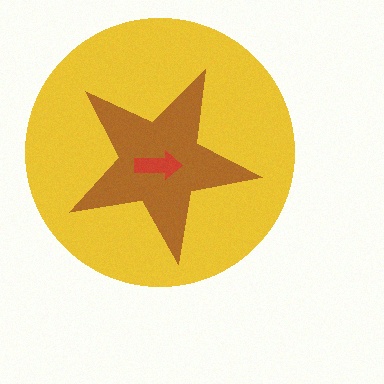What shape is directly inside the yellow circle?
The brown star.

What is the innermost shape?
The red arrow.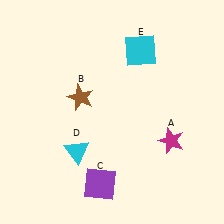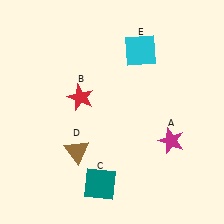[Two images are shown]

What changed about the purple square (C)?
In Image 1, C is purple. In Image 2, it changed to teal.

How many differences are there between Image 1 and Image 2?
There are 3 differences between the two images.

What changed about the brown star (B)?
In Image 1, B is brown. In Image 2, it changed to red.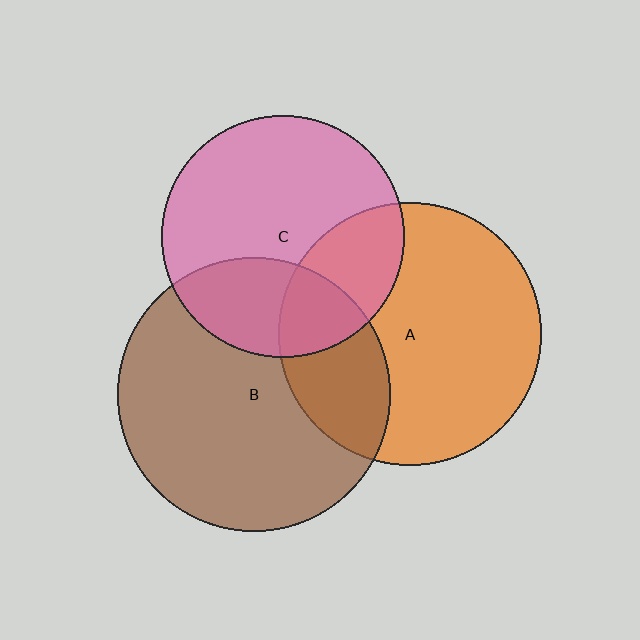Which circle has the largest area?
Circle B (brown).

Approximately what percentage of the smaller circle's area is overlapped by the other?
Approximately 25%.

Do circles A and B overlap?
Yes.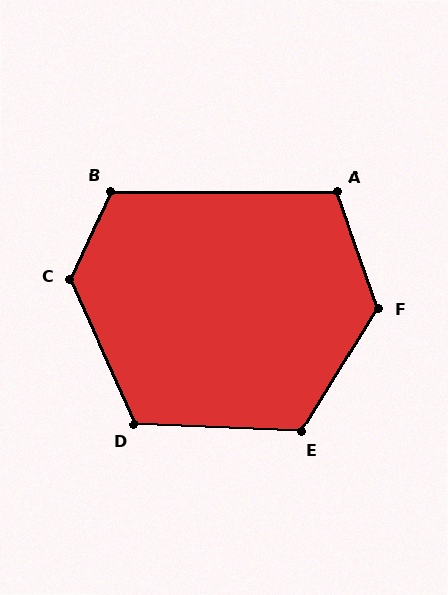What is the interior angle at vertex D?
Approximately 117 degrees (obtuse).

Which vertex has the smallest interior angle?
A, at approximately 110 degrees.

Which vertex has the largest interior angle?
C, at approximately 131 degrees.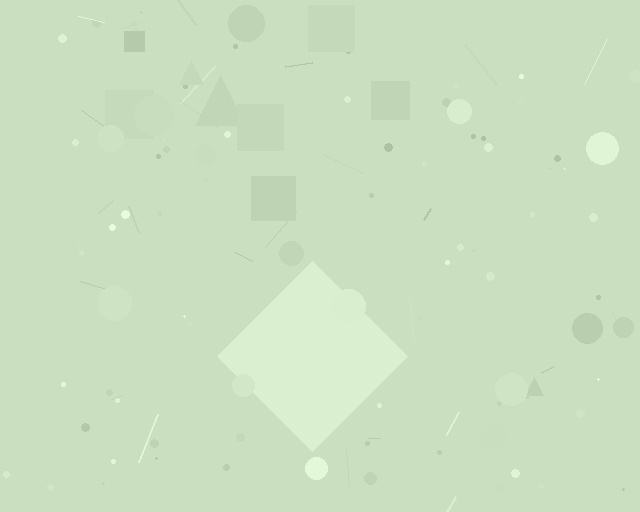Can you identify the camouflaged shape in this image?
The camouflaged shape is a diamond.